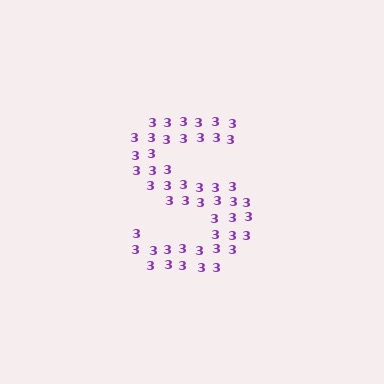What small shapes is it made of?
It is made of small digit 3's.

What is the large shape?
The large shape is the letter S.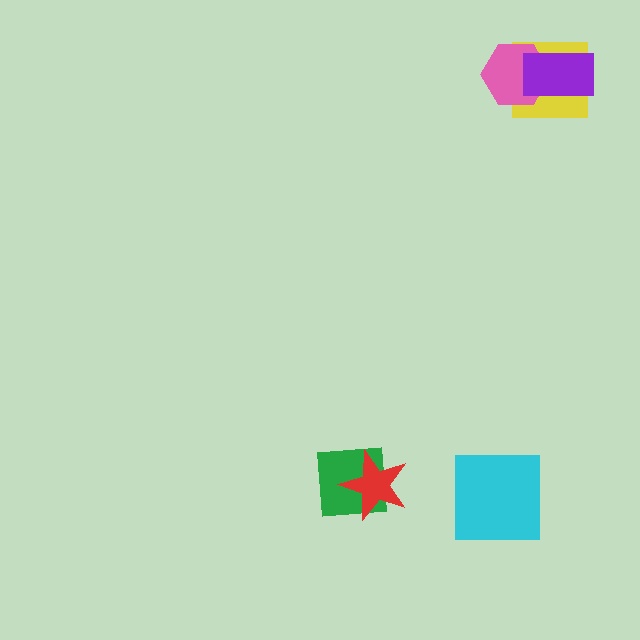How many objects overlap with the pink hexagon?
2 objects overlap with the pink hexagon.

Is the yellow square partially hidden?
Yes, it is partially covered by another shape.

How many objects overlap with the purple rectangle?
2 objects overlap with the purple rectangle.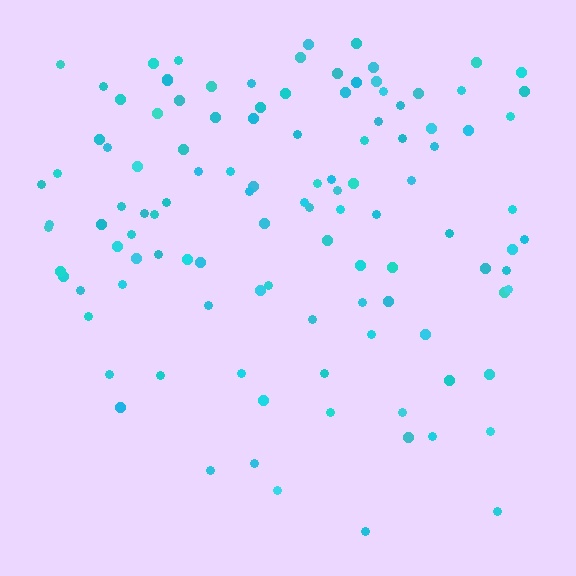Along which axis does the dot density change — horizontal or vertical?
Vertical.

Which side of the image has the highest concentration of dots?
The top.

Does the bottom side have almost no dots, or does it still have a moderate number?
Still a moderate number, just noticeably fewer than the top.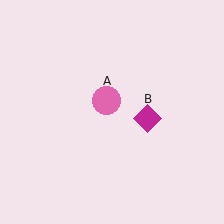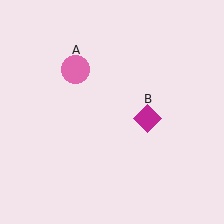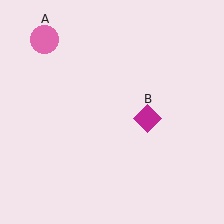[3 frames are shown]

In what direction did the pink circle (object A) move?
The pink circle (object A) moved up and to the left.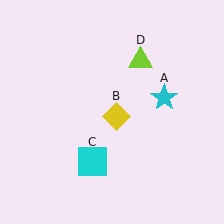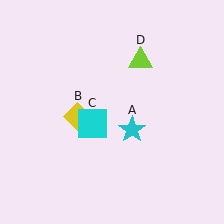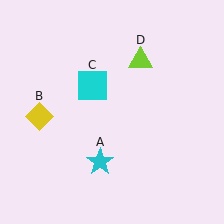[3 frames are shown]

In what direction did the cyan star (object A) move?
The cyan star (object A) moved down and to the left.